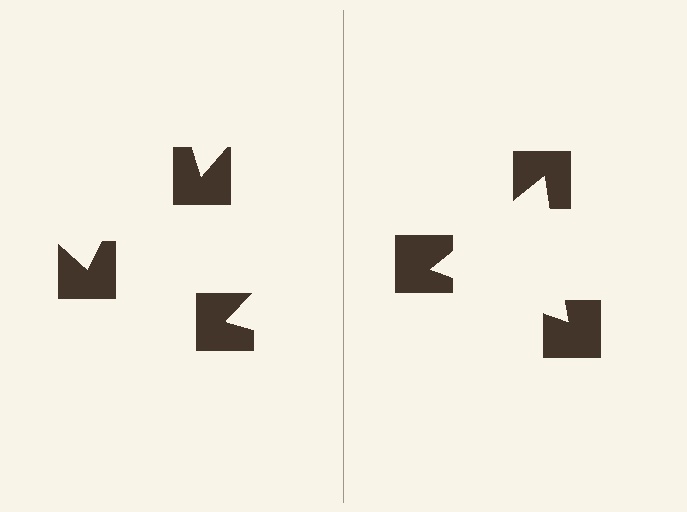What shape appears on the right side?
An illusory triangle.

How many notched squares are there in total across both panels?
6 — 3 on each side.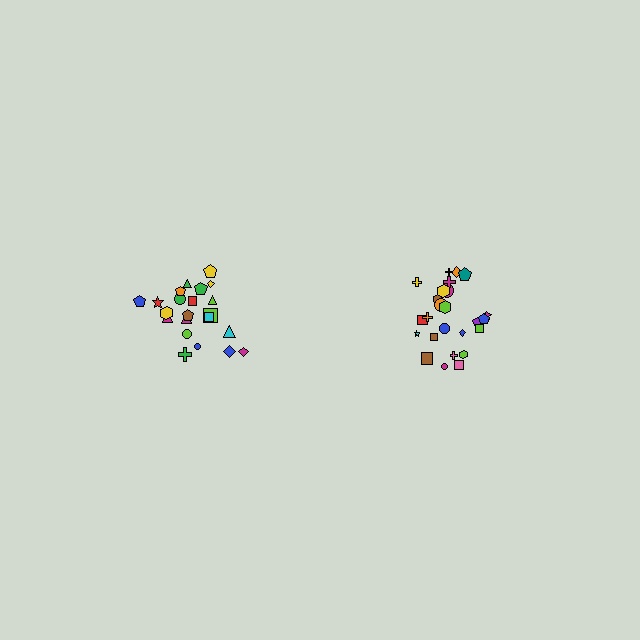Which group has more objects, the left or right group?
The right group.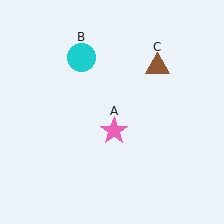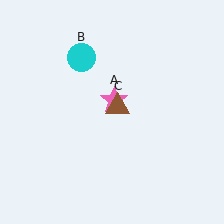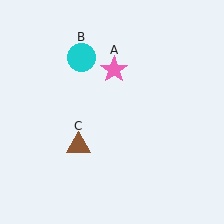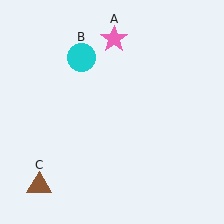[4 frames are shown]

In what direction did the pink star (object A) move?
The pink star (object A) moved up.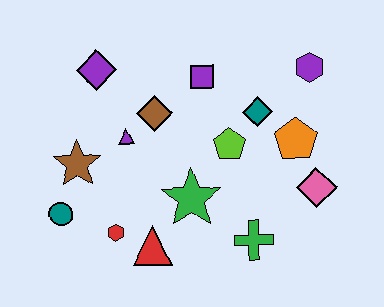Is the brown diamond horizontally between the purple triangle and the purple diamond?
No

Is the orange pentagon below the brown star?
No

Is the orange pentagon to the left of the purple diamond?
No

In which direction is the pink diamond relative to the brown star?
The pink diamond is to the right of the brown star.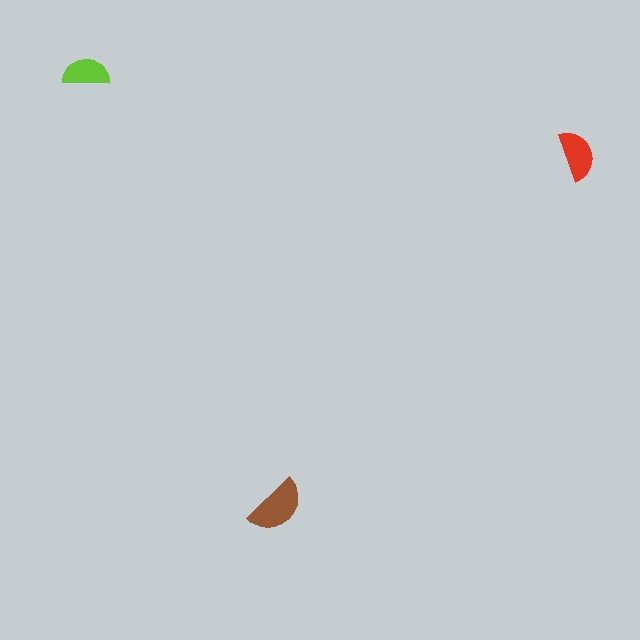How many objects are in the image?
There are 3 objects in the image.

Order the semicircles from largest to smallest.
the brown one, the red one, the lime one.